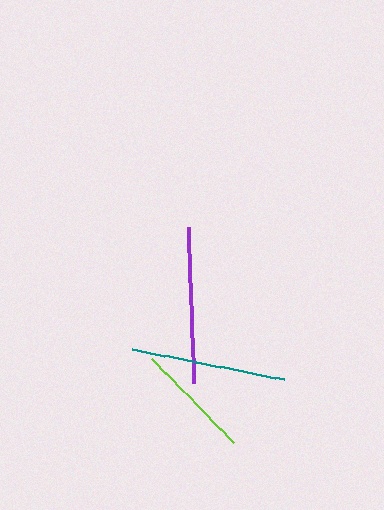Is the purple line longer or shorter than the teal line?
The teal line is longer than the purple line.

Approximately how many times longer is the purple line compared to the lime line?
The purple line is approximately 1.3 times the length of the lime line.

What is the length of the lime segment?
The lime segment is approximately 118 pixels long.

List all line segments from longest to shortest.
From longest to shortest: teal, purple, lime.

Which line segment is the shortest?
The lime line is the shortest at approximately 118 pixels.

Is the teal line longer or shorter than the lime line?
The teal line is longer than the lime line.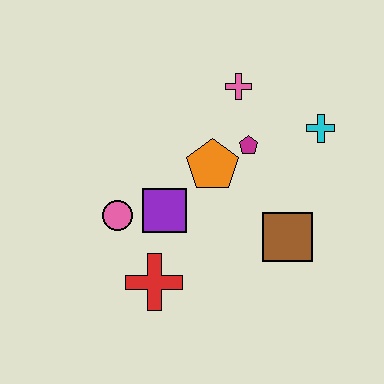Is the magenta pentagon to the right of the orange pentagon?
Yes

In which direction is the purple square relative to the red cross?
The purple square is above the red cross.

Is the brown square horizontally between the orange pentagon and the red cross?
No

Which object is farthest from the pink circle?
The cyan cross is farthest from the pink circle.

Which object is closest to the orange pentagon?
The magenta pentagon is closest to the orange pentagon.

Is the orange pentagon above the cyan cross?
No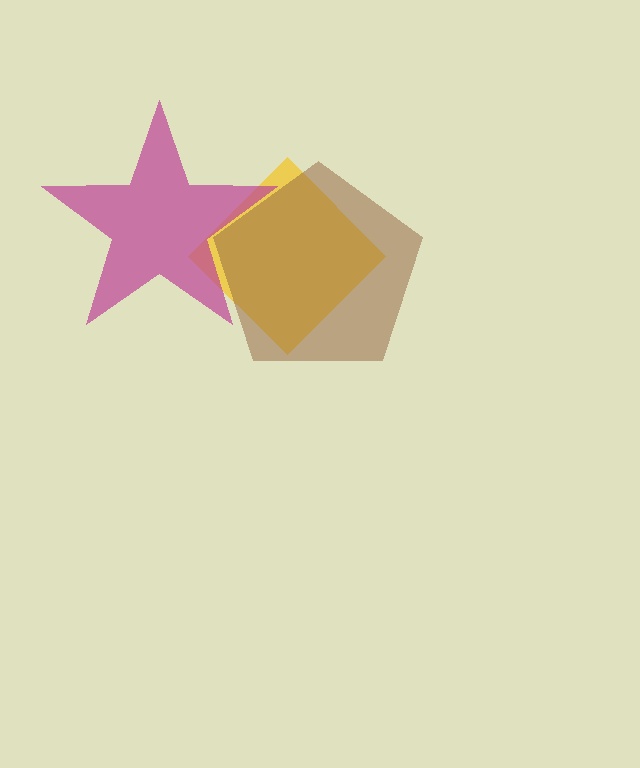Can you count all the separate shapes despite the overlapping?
Yes, there are 3 separate shapes.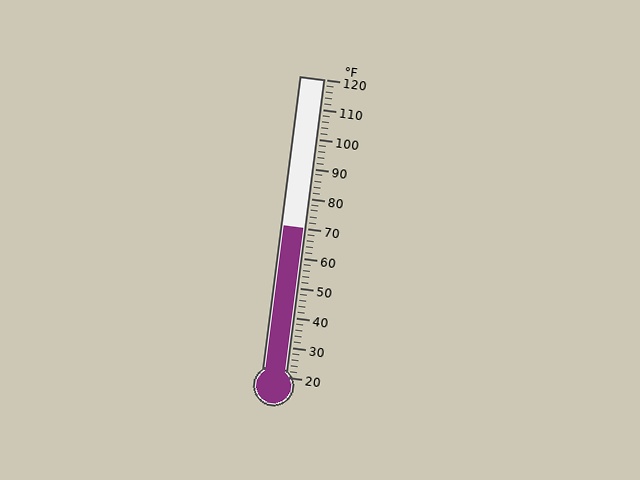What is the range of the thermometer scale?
The thermometer scale ranges from 20°F to 120°F.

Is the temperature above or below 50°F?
The temperature is above 50°F.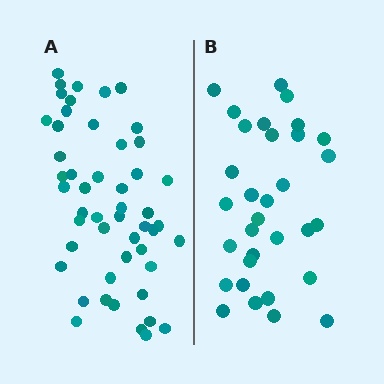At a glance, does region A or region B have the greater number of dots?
Region A (the left region) has more dots.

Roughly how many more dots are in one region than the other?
Region A has approximately 20 more dots than region B.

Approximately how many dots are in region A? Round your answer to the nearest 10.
About 50 dots.